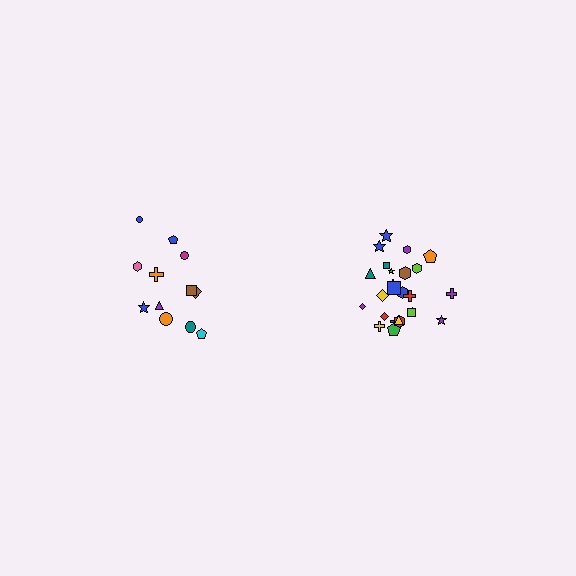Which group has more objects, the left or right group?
The right group.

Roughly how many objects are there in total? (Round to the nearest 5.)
Roughly 35 objects in total.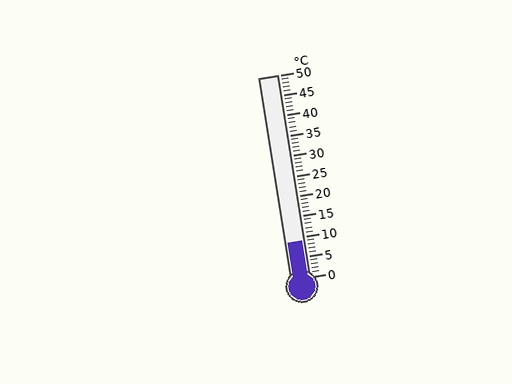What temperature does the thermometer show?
The thermometer shows approximately 9°C.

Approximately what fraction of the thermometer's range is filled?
The thermometer is filled to approximately 20% of its range.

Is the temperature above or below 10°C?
The temperature is below 10°C.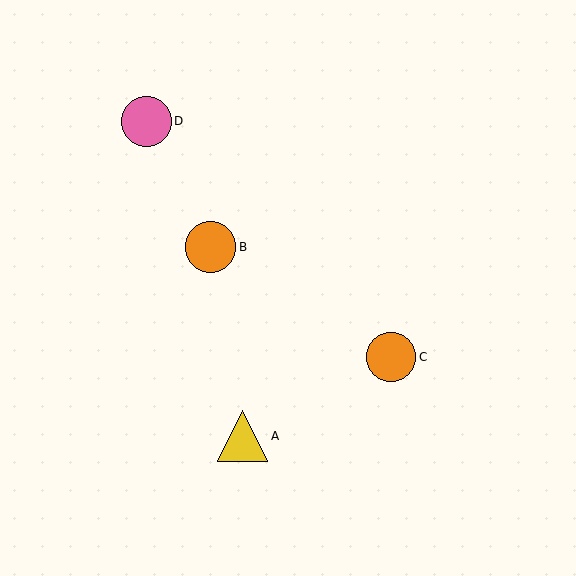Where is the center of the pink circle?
The center of the pink circle is at (146, 121).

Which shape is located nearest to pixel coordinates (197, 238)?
The orange circle (labeled B) at (211, 247) is nearest to that location.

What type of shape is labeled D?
Shape D is a pink circle.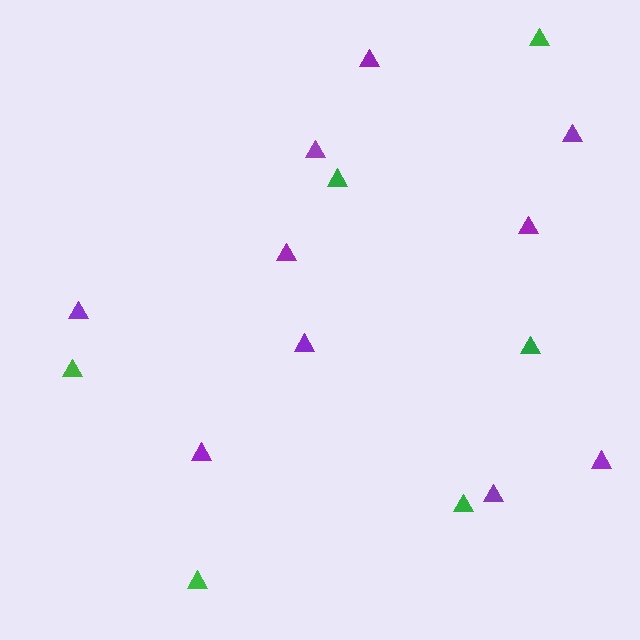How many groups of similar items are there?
There are 2 groups: one group of purple triangles (10) and one group of green triangles (6).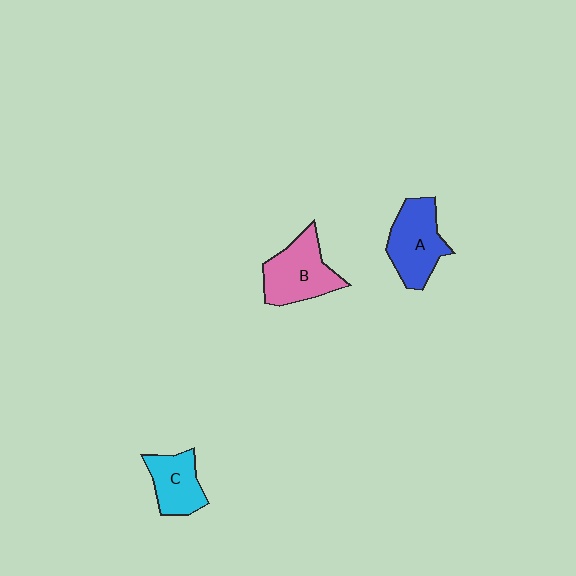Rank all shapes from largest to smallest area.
From largest to smallest: B (pink), A (blue), C (cyan).